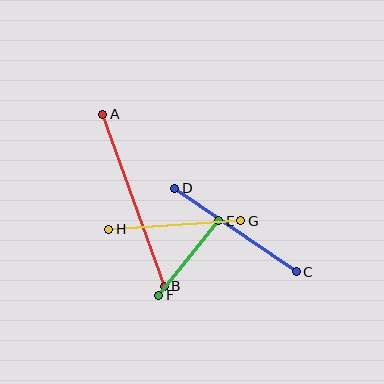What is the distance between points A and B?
The distance is approximately 183 pixels.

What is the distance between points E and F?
The distance is approximately 96 pixels.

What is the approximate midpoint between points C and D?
The midpoint is at approximately (235, 230) pixels.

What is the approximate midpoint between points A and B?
The midpoint is at approximately (134, 200) pixels.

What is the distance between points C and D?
The distance is approximately 148 pixels.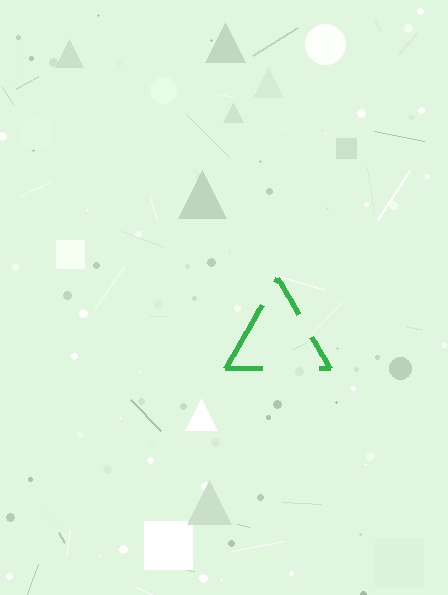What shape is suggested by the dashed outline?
The dashed outline suggests a triangle.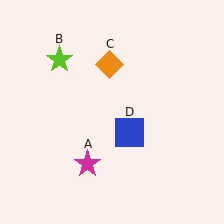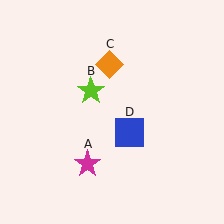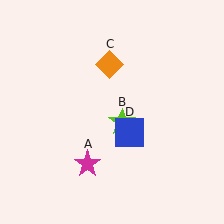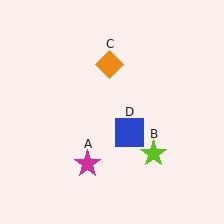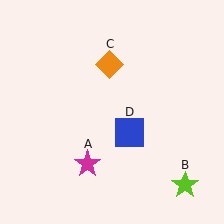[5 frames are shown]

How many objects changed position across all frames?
1 object changed position: lime star (object B).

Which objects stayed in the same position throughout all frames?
Magenta star (object A) and orange diamond (object C) and blue square (object D) remained stationary.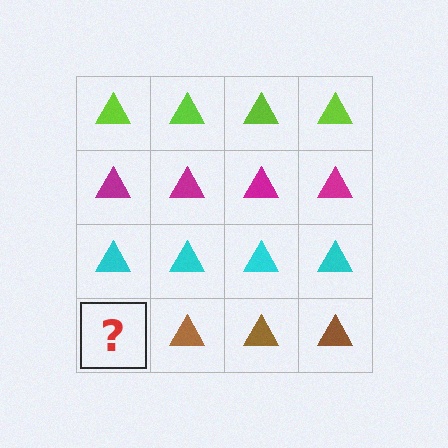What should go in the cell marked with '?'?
The missing cell should contain a brown triangle.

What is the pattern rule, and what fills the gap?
The rule is that each row has a consistent color. The gap should be filled with a brown triangle.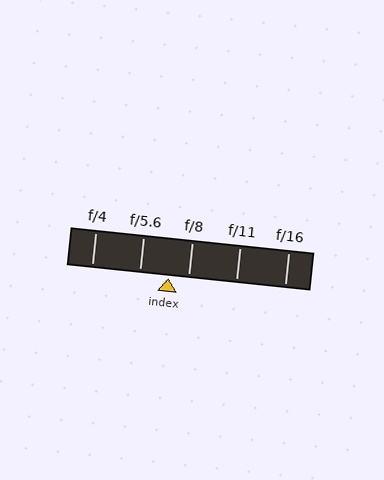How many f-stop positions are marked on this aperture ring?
There are 5 f-stop positions marked.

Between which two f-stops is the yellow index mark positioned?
The index mark is between f/5.6 and f/8.